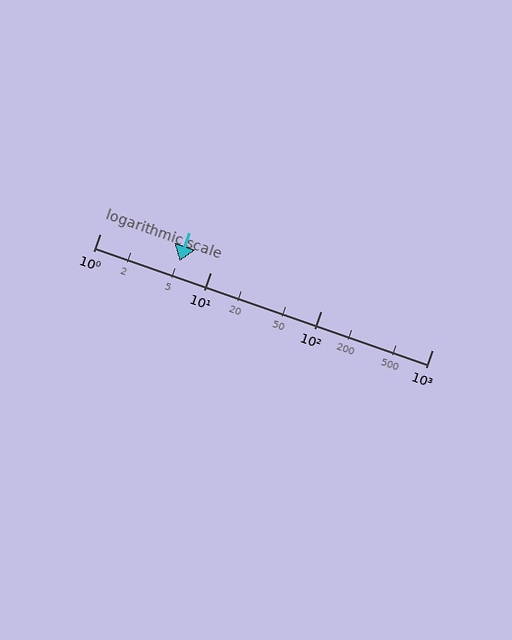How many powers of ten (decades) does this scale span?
The scale spans 3 decades, from 1 to 1000.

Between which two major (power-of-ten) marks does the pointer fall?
The pointer is between 1 and 10.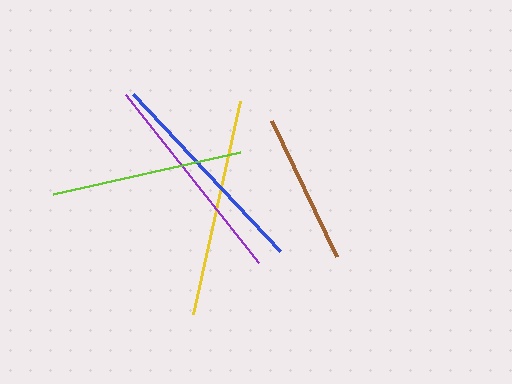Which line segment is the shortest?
The brown line is the shortest at approximately 151 pixels.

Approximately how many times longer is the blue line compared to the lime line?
The blue line is approximately 1.1 times the length of the lime line.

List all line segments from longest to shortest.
From longest to shortest: yellow, blue, purple, lime, brown.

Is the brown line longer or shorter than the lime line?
The lime line is longer than the brown line.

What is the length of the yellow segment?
The yellow segment is approximately 218 pixels long.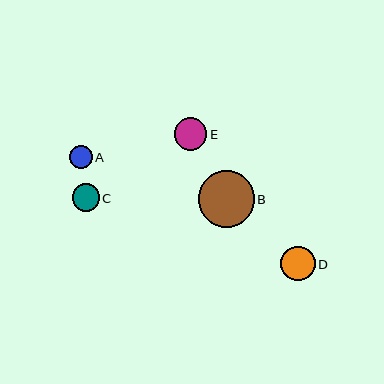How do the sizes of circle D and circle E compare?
Circle D and circle E are approximately the same size.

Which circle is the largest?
Circle B is the largest with a size of approximately 56 pixels.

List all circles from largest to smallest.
From largest to smallest: B, D, E, C, A.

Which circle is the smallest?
Circle A is the smallest with a size of approximately 23 pixels.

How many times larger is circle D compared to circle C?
Circle D is approximately 1.3 times the size of circle C.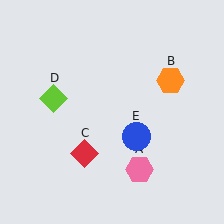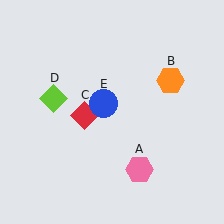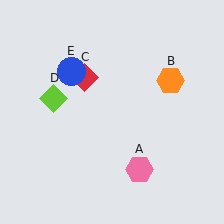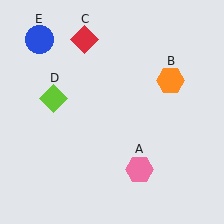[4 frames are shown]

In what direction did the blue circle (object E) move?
The blue circle (object E) moved up and to the left.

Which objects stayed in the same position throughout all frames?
Pink hexagon (object A) and orange hexagon (object B) and lime diamond (object D) remained stationary.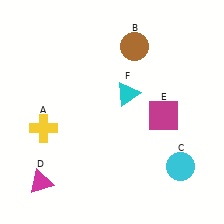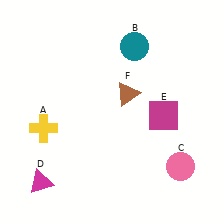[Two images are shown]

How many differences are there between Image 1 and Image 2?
There are 3 differences between the two images.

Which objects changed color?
B changed from brown to teal. C changed from cyan to pink. F changed from cyan to brown.